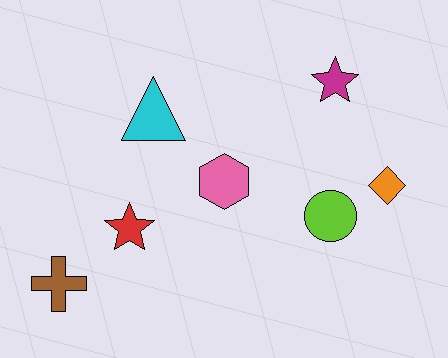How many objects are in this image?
There are 7 objects.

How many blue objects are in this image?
There are no blue objects.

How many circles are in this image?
There is 1 circle.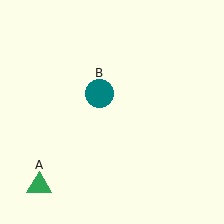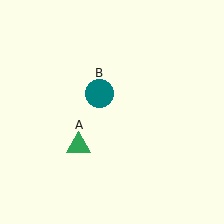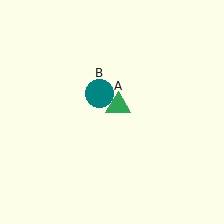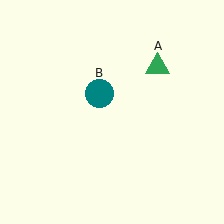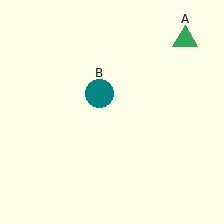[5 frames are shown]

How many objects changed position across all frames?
1 object changed position: green triangle (object A).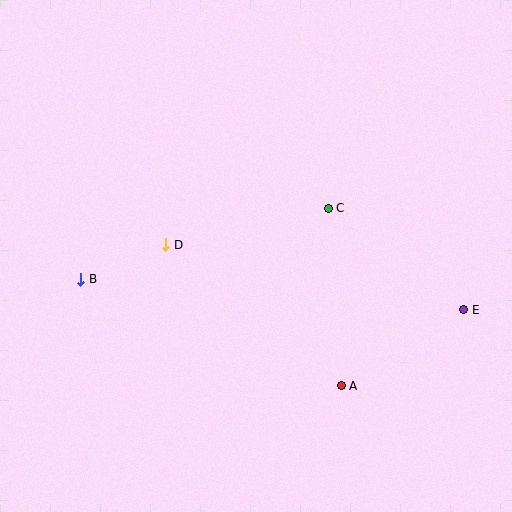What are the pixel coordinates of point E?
Point E is at (464, 310).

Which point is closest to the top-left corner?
Point B is closest to the top-left corner.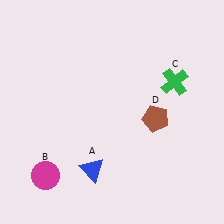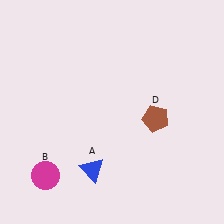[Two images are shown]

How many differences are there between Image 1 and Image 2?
There is 1 difference between the two images.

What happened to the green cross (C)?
The green cross (C) was removed in Image 2. It was in the top-right area of Image 1.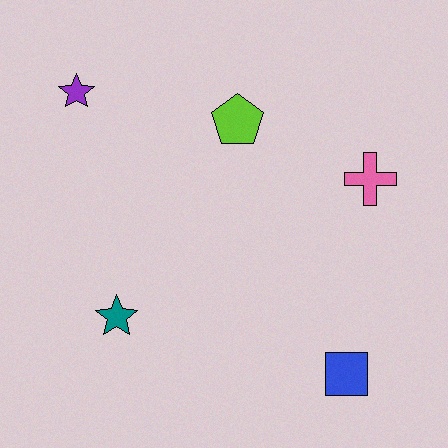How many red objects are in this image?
There are no red objects.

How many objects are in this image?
There are 5 objects.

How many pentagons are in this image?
There is 1 pentagon.